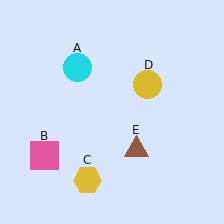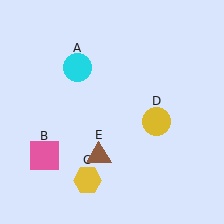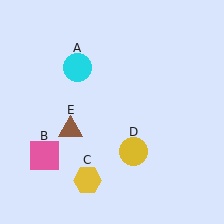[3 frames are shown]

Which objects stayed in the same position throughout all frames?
Cyan circle (object A) and pink square (object B) and yellow hexagon (object C) remained stationary.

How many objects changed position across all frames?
2 objects changed position: yellow circle (object D), brown triangle (object E).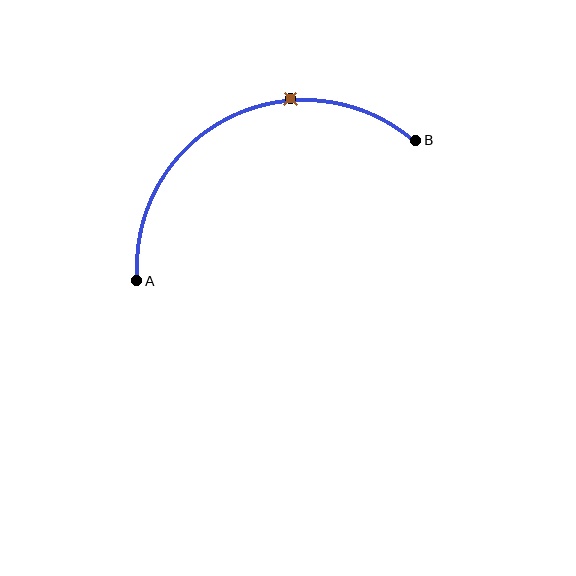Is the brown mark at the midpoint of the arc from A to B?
No. The brown mark lies on the arc but is closer to endpoint B. The arc midpoint would be at the point on the curve equidistant along the arc from both A and B.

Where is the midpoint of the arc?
The arc midpoint is the point on the curve farthest from the straight line joining A and B. It sits above that line.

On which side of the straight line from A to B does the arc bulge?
The arc bulges above the straight line connecting A and B.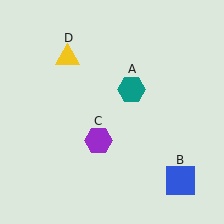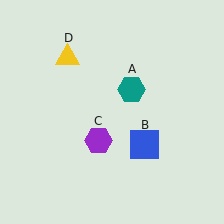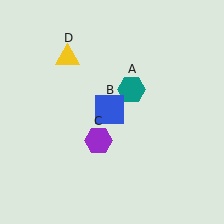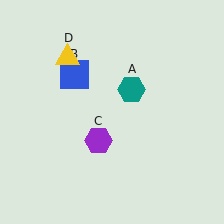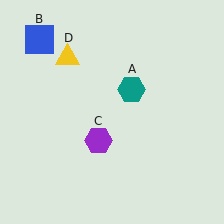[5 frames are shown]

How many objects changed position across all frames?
1 object changed position: blue square (object B).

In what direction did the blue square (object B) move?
The blue square (object B) moved up and to the left.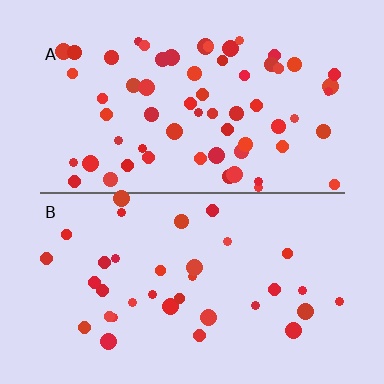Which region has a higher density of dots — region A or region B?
A (the top).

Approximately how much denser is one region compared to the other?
Approximately 1.8× — region A over region B.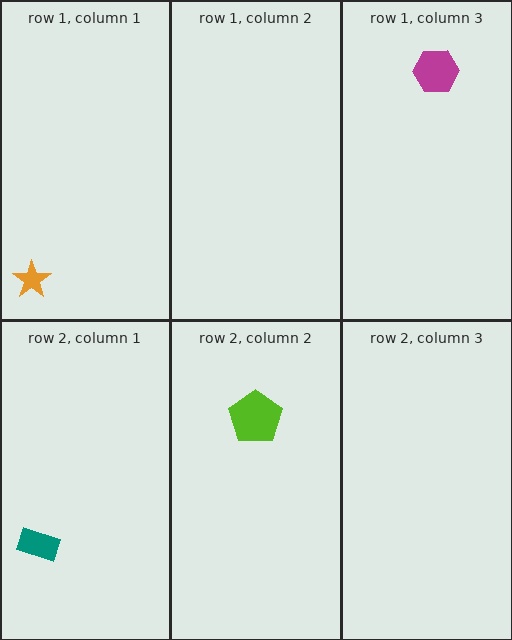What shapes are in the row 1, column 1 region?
The orange star.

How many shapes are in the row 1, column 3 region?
1.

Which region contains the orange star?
The row 1, column 1 region.